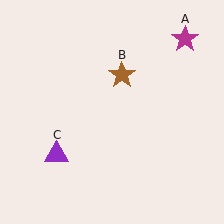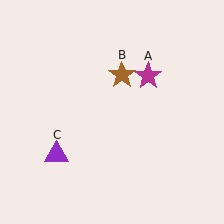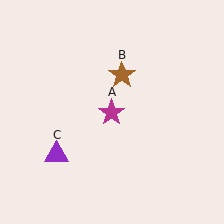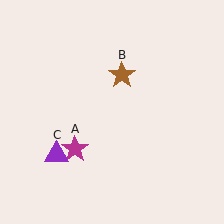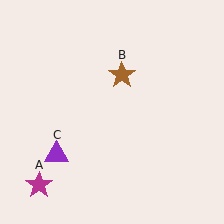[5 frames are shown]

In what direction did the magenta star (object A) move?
The magenta star (object A) moved down and to the left.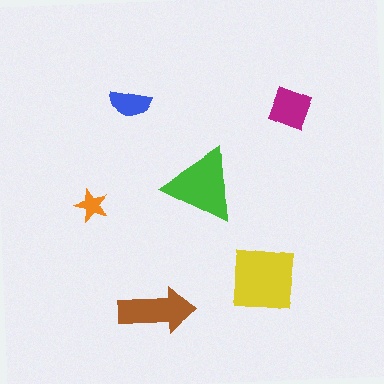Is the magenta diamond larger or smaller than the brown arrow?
Smaller.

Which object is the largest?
The yellow square.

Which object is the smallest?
The orange star.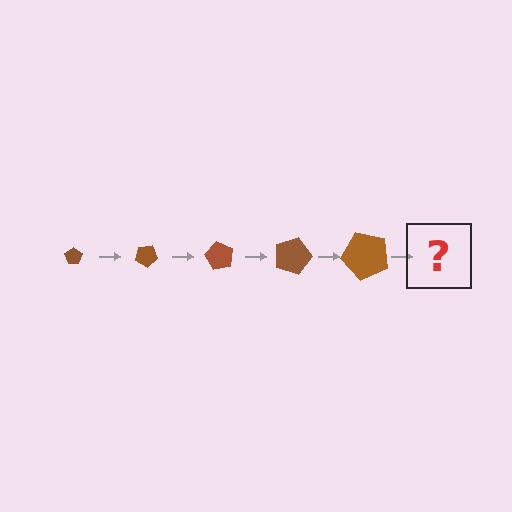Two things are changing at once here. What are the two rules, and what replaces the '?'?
The two rules are that the pentagon grows larger each step and it rotates 30 degrees each step. The '?' should be a pentagon, larger than the previous one and rotated 150 degrees from the start.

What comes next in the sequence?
The next element should be a pentagon, larger than the previous one and rotated 150 degrees from the start.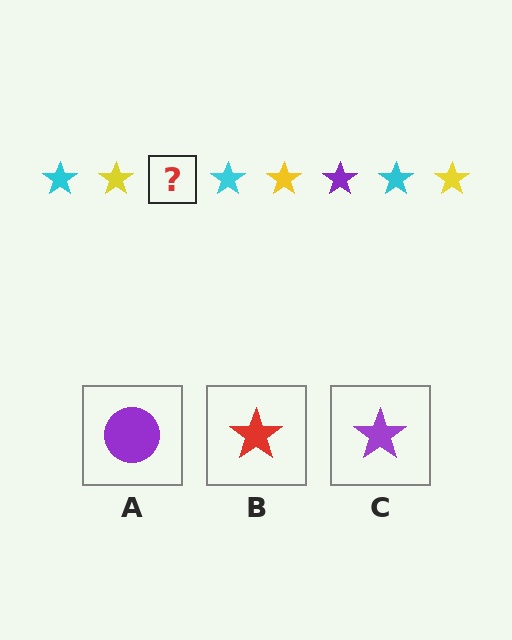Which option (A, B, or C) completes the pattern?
C.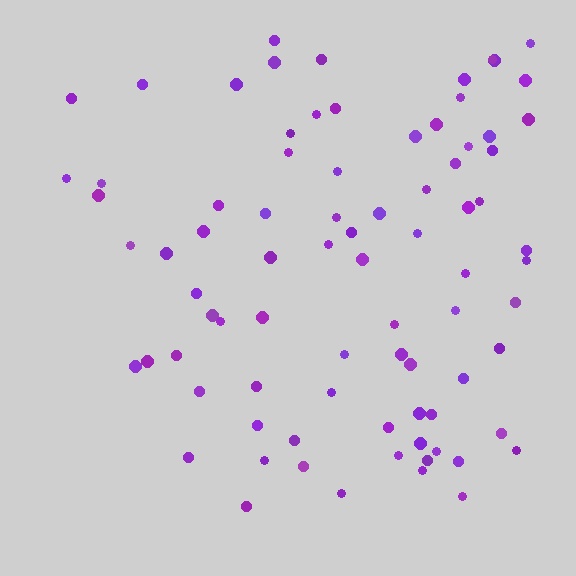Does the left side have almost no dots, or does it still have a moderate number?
Still a moderate number, just noticeably fewer than the right.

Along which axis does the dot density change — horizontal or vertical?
Horizontal.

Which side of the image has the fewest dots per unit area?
The left.